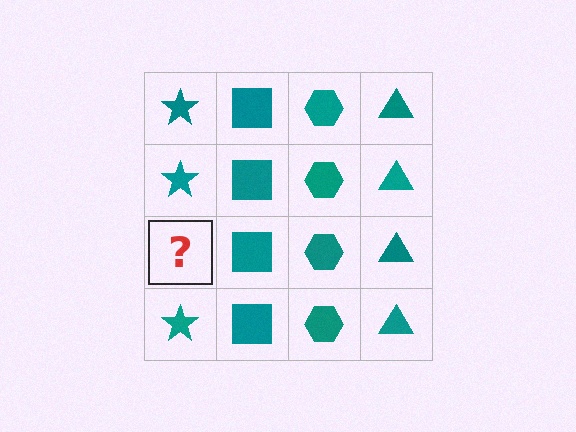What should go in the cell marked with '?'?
The missing cell should contain a teal star.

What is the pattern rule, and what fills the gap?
The rule is that each column has a consistent shape. The gap should be filled with a teal star.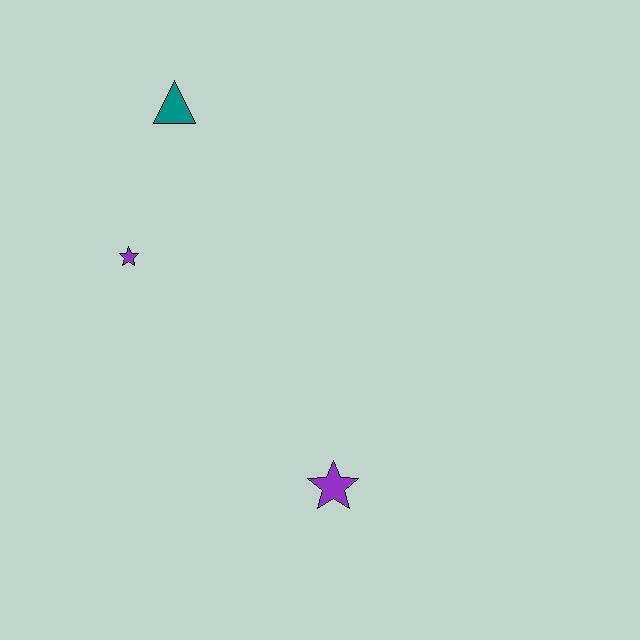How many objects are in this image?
There are 3 objects.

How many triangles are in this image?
There is 1 triangle.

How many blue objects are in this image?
There are no blue objects.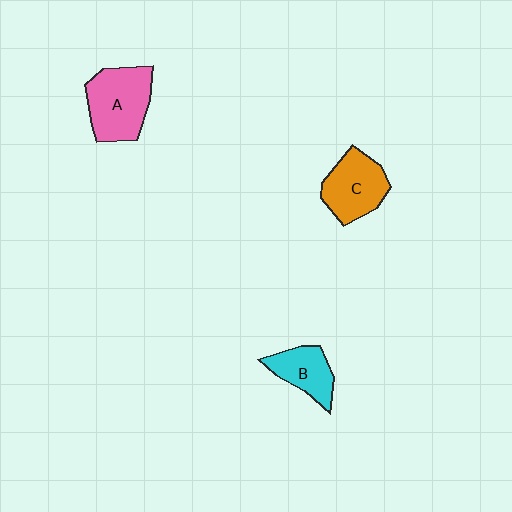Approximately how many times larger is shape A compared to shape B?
Approximately 1.6 times.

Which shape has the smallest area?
Shape B (cyan).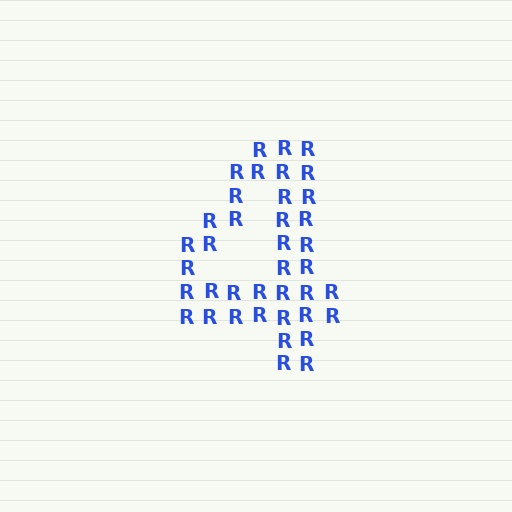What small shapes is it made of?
It is made of small letter R's.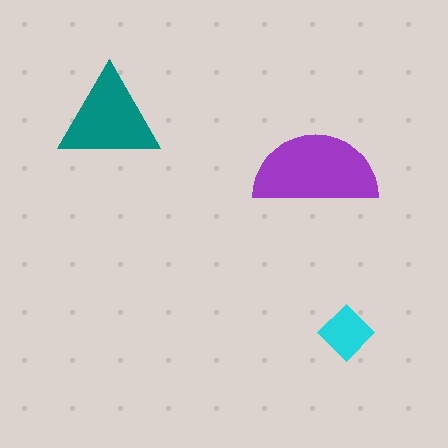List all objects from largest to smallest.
The purple semicircle, the teal triangle, the cyan diamond.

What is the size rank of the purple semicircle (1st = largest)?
1st.